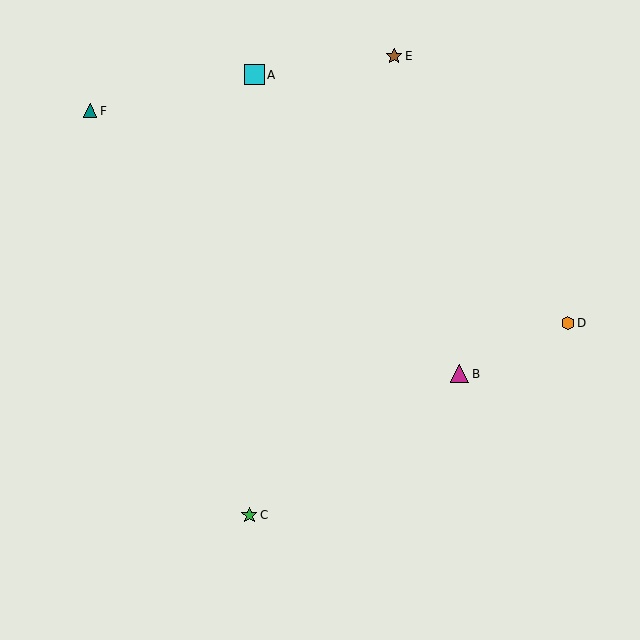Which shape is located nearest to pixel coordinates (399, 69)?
The brown star (labeled E) at (394, 56) is nearest to that location.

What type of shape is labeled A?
Shape A is a cyan square.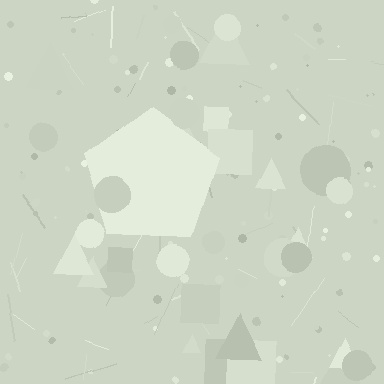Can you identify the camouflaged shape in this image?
The camouflaged shape is a pentagon.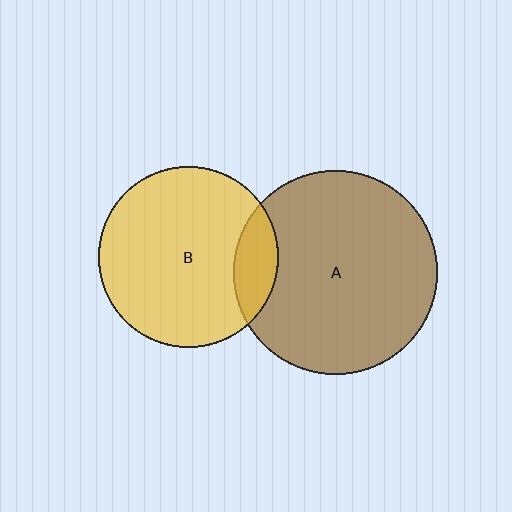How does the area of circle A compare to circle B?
Approximately 1.3 times.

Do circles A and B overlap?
Yes.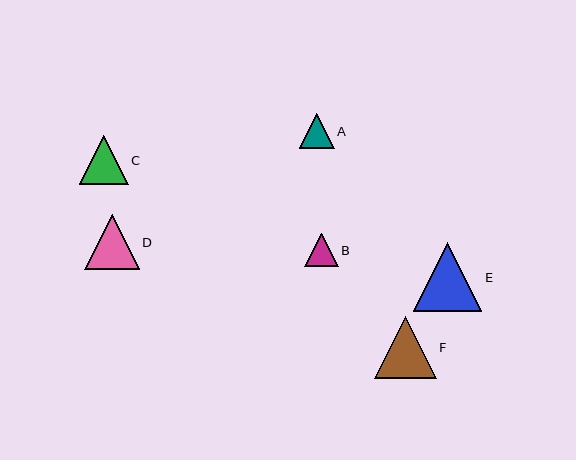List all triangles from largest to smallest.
From largest to smallest: E, F, D, C, A, B.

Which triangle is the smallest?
Triangle B is the smallest with a size of approximately 33 pixels.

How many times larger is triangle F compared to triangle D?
Triangle F is approximately 1.1 times the size of triangle D.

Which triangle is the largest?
Triangle E is the largest with a size of approximately 69 pixels.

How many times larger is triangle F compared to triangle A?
Triangle F is approximately 1.8 times the size of triangle A.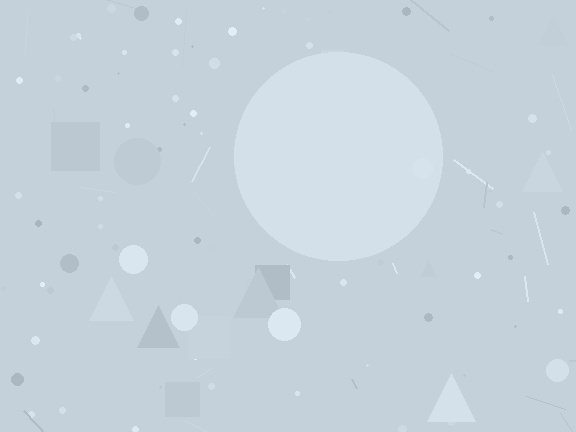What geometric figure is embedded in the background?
A circle is embedded in the background.